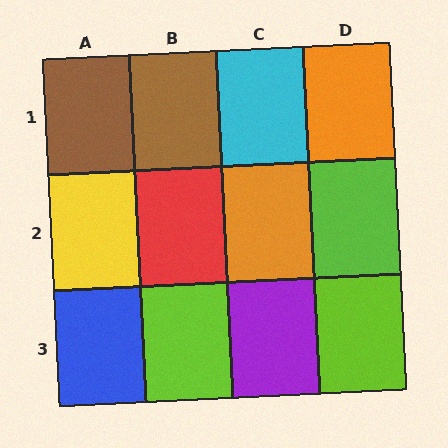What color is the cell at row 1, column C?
Cyan.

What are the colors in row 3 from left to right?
Blue, lime, purple, lime.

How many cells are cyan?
1 cell is cyan.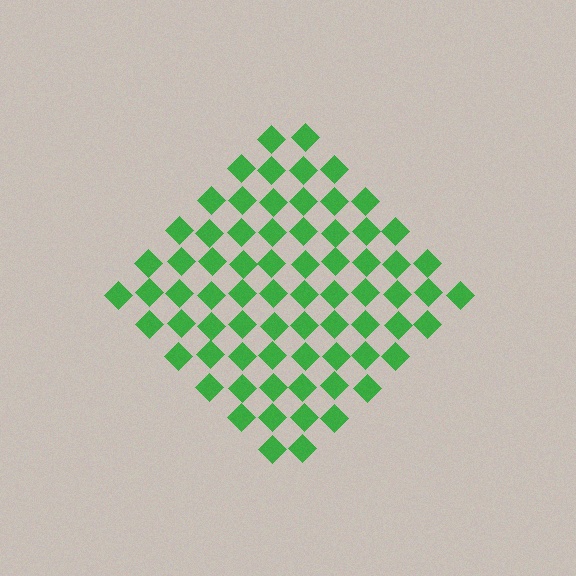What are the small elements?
The small elements are diamonds.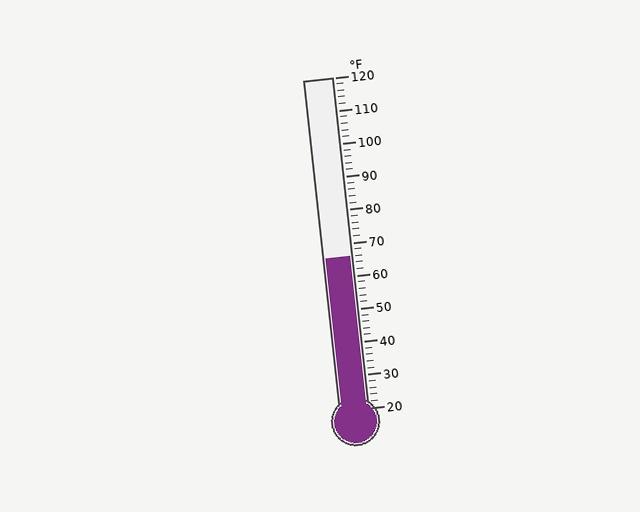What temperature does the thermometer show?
The thermometer shows approximately 66°F.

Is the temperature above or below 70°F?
The temperature is below 70°F.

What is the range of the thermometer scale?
The thermometer scale ranges from 20°F to 120°F.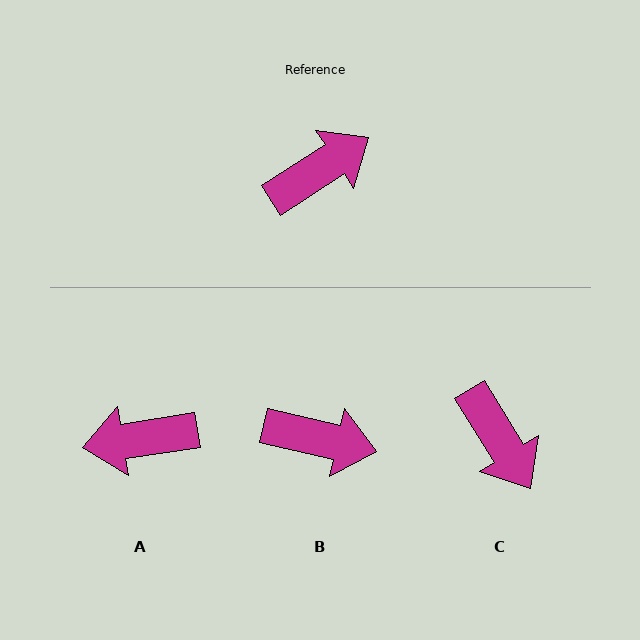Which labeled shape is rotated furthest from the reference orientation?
A, about 156 degrees away.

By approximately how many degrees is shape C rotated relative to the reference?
Approximately 92 degrees clockwise.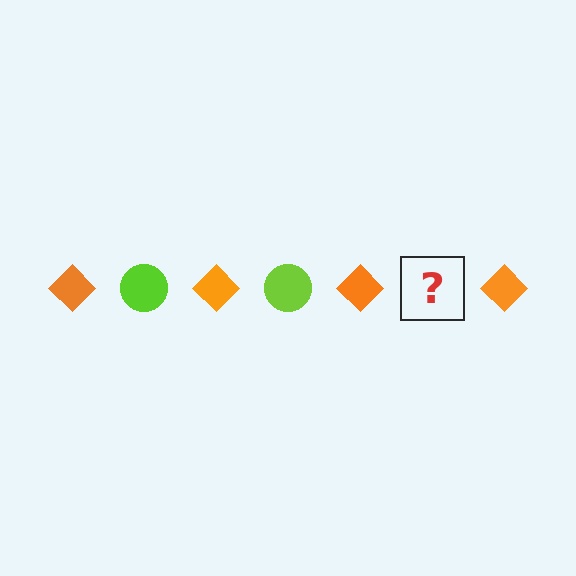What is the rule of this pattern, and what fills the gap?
The rule is that the pattern alternates between orange diamond and lime circle. The gap should be filled with a lime circle.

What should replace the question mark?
The question mark should be replaced with a lime circle.